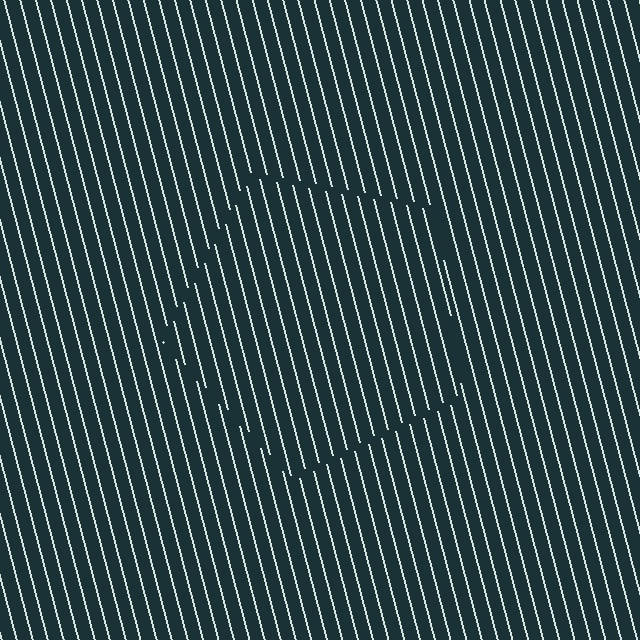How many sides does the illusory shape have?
5 sides — the line-ends trace a pentagon.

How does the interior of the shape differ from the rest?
The interior of the shape contains the same grating, shifted by half a period — the contour is defined by the phase discontinuity where line-ends from the inner and outer gratings abut.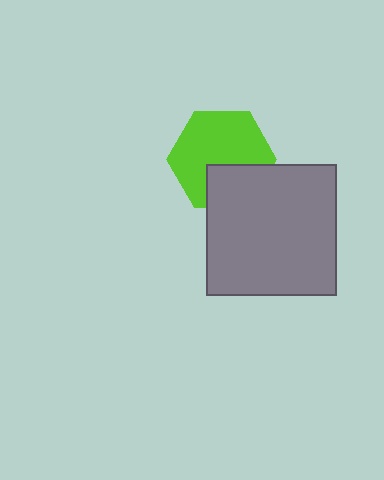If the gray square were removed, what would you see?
You would see the complete lime hexagon.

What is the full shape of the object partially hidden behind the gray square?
The partially hidden object is a lime hexagon.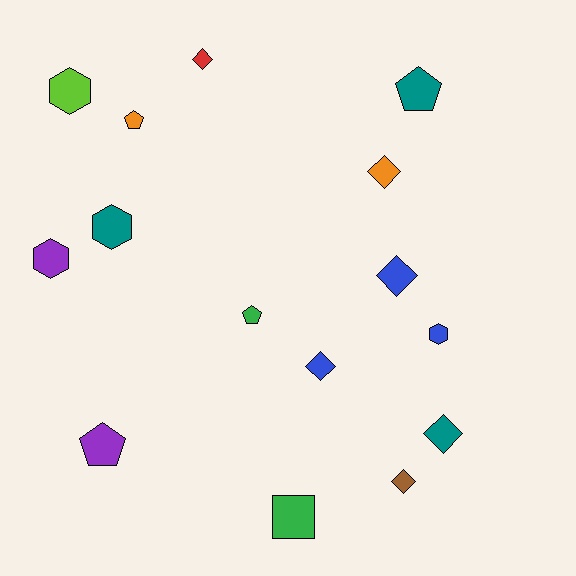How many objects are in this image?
There are 15 objects.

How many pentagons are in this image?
There are 4 pentagons.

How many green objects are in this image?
There are 2 green objects.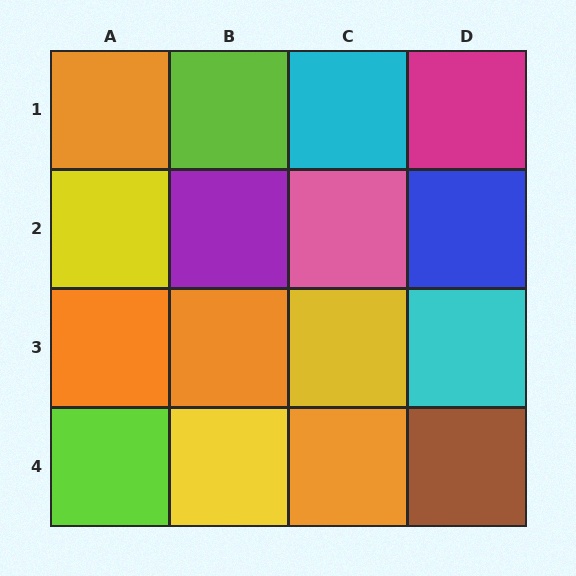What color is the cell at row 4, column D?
Brown.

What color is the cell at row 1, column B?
Lime.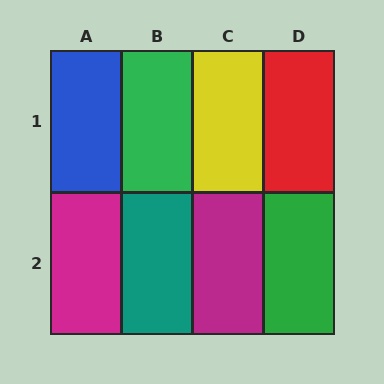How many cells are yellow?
1 cell is yellow.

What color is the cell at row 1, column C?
Yellow.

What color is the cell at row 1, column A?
Blue.